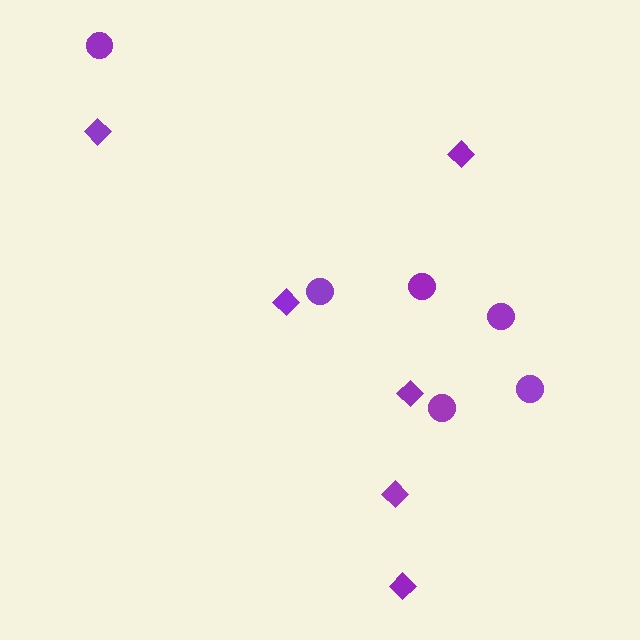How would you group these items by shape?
There are 2 groups: one group of circles (6) and one group of diamonds (6).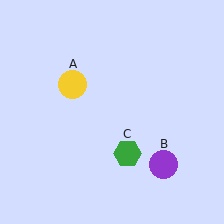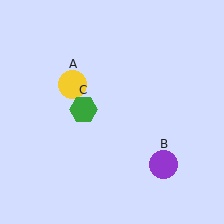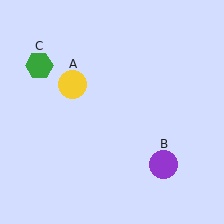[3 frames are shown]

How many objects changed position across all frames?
1 object changed position: green hexagon (object C).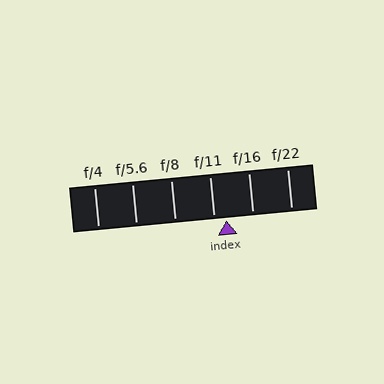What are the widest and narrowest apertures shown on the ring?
The widest aperture shown is f/4 and the narrowest is f/22.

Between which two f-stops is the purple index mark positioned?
The index mark is between f/11 and f/16.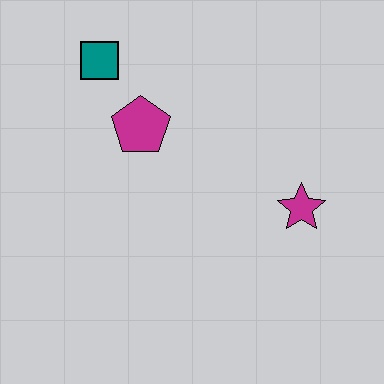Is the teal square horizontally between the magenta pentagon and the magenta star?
No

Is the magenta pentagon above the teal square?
No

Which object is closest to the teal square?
The magenta pentagon is closest to the teal square.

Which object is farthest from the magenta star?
The teal square is farthest from the magenta star.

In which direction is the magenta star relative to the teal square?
The magenta star is to the right of the teal square.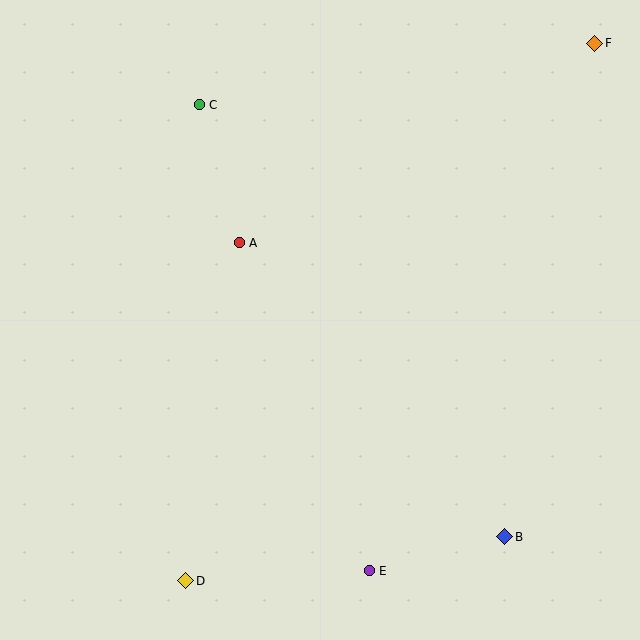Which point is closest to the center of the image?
Point A at (239, 243) is closest to the center.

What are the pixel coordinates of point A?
Point A is at (239, 243).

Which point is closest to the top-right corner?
Point F is closest to the top-right corner.